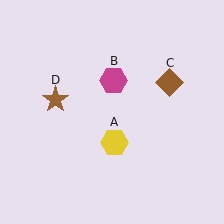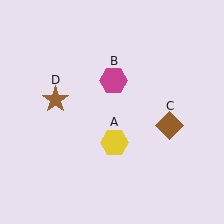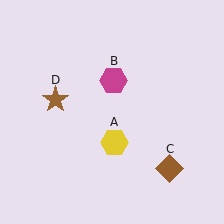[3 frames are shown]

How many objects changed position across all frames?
1 object changed position: brown diamond (object C).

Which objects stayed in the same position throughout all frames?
Yellow hexagon (object A) and magenta hexagon (object B) and brown star (object D) remained stationary.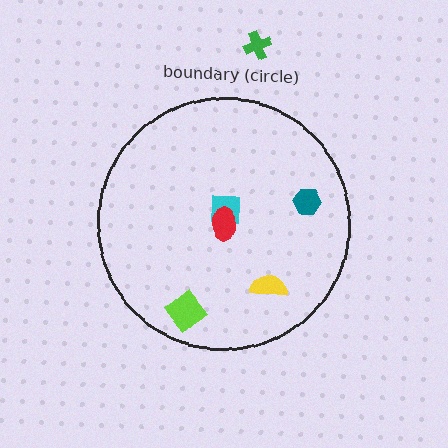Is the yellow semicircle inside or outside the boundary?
Inside.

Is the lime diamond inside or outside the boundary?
Inside.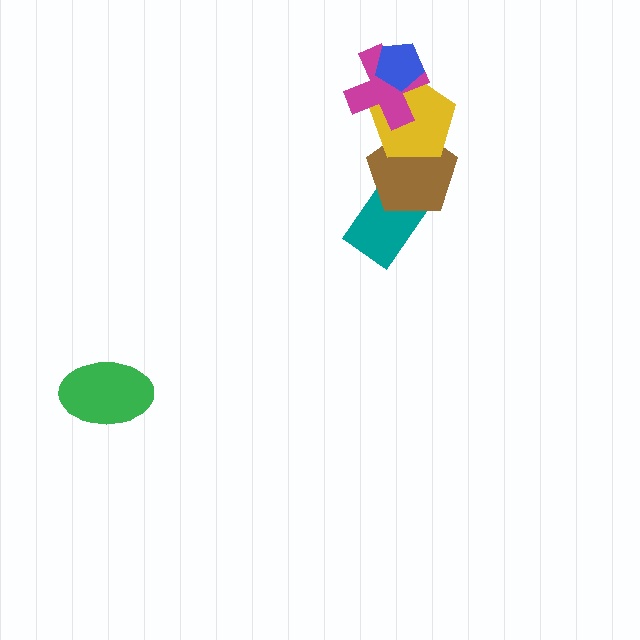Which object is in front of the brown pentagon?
The yellow pentagon is in front of the brown pentagon.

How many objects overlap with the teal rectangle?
1 object overlaps with the teal rectangle.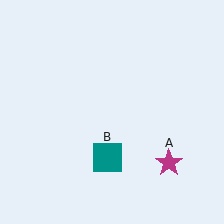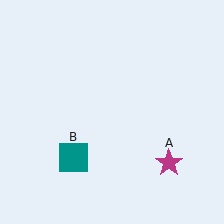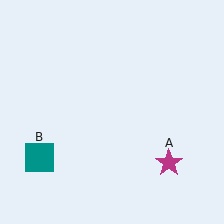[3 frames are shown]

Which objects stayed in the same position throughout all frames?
Magenta star (object A) remained stationary.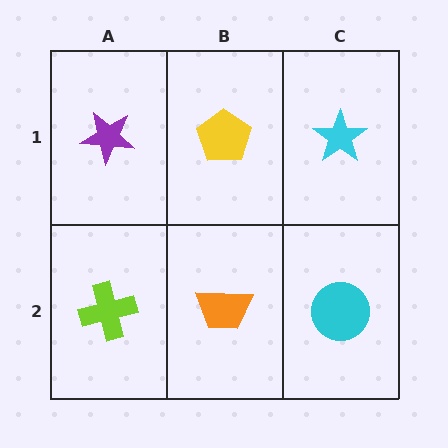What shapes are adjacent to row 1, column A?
A lime cross (row 2, column A), a yellow pentagon (row 1, column B).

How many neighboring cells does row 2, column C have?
2.